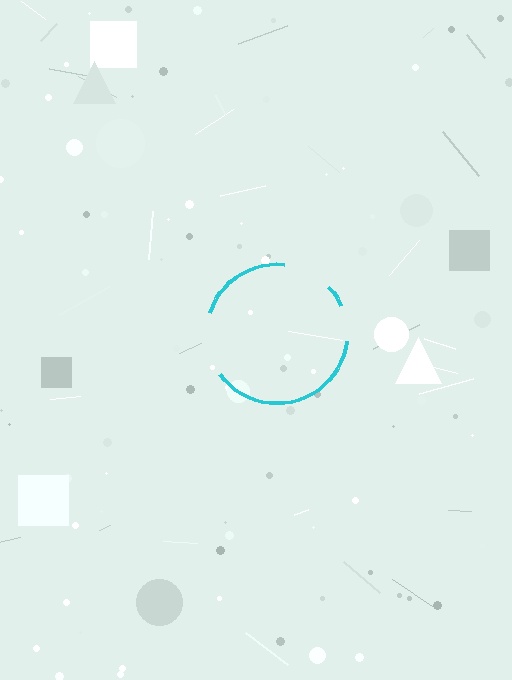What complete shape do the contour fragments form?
The contour fragments form a circle.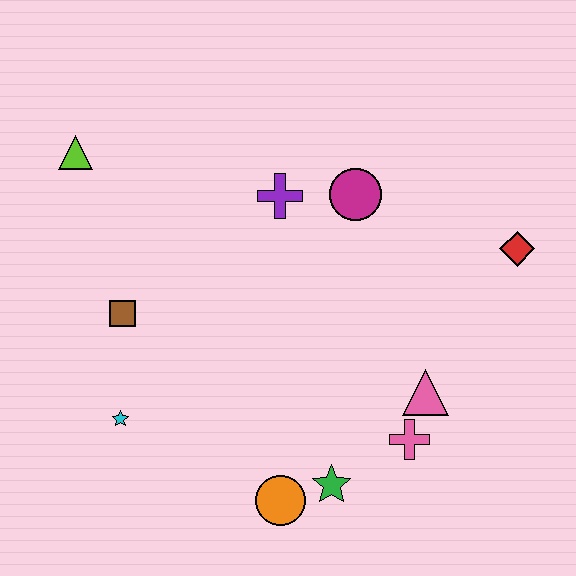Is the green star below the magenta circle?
Yes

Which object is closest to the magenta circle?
The purple cross is closest to the magenta circle.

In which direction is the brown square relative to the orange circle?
The brown square is above the orange circle.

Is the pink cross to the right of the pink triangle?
No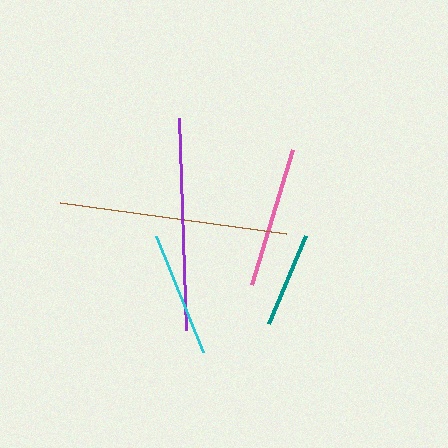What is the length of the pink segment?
The pink segment is approximately 141 pixels long.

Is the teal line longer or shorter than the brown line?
The brown line is longer than the teal line.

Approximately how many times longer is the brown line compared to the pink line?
The brown line is approximately 1.6 times the length of the pink line.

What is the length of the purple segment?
The purple segment is approximately 212 pixels long.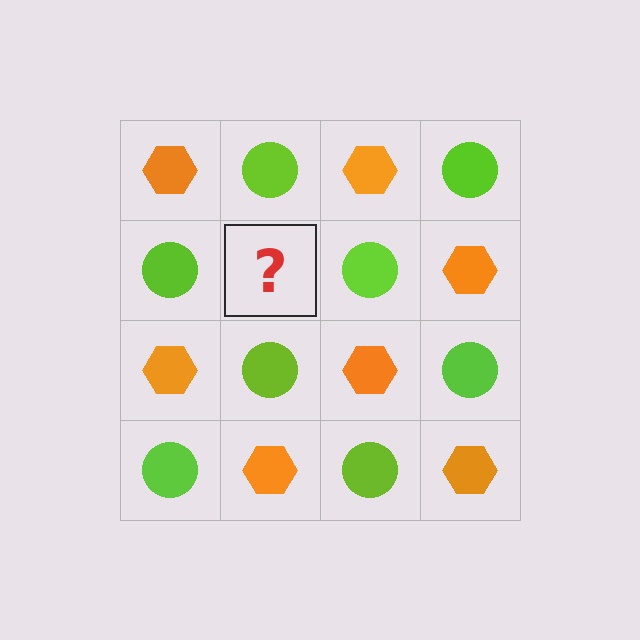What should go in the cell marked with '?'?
The missing cell should contain an orange hexagon.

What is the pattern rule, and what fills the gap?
The rule is that it alternates orange hexagon and lime circle in a checkerboard pattern. The gap should be filled with an orange hexagon.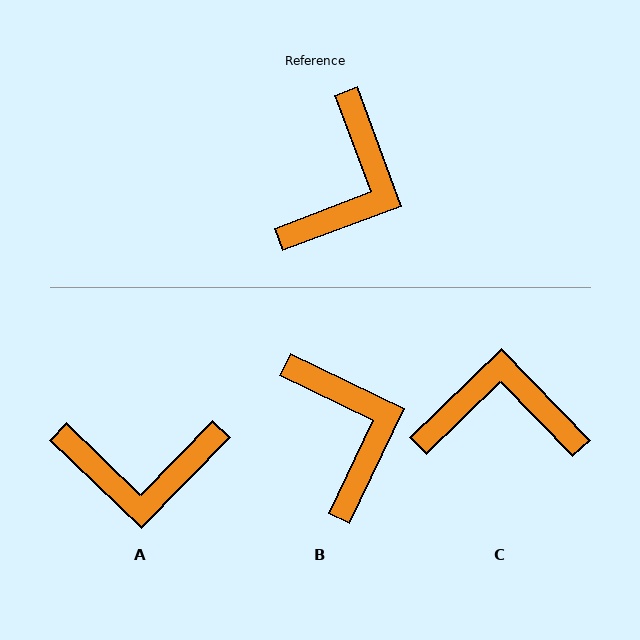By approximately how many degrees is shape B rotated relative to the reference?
Approximately 44 degrees counter-clockwise.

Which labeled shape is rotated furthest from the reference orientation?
C, about 114 degrees away.